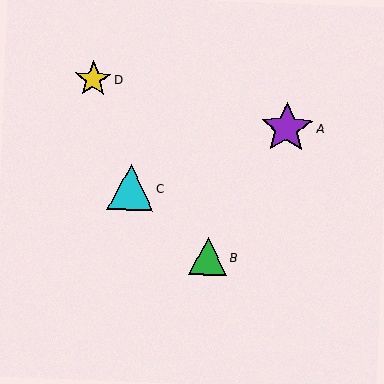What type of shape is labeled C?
Shape C is a cyan triangle.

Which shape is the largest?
The purple star (labeled A) is the largest.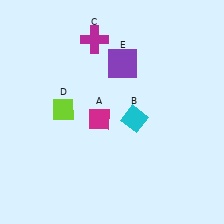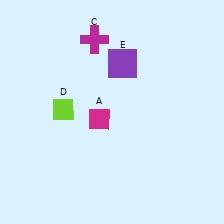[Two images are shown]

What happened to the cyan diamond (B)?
The cyan diamond (B) was removed in Image 2. It was in the bottom-right area of Image 1.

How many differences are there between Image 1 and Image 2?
There is 1 difference between the two images.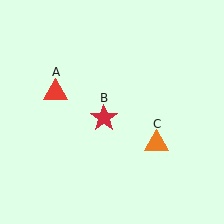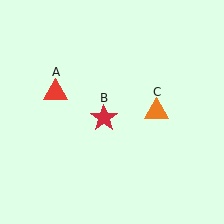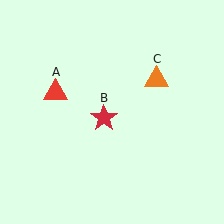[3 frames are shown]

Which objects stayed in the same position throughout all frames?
Red triangle (object A) and red star (object B) remained stationary.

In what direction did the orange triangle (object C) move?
The orange triangle (object C) moved up.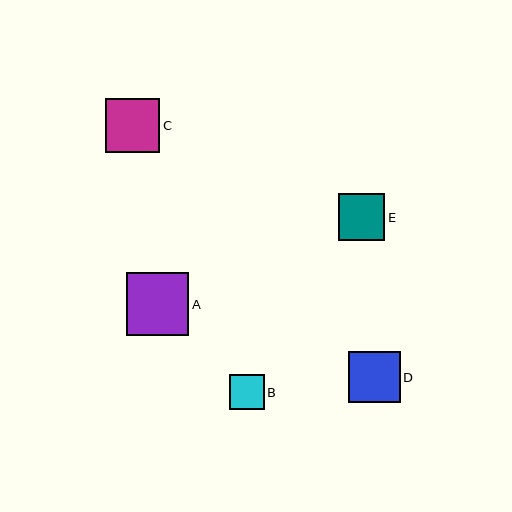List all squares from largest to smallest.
From largest to smallest: A, C, D, E, B.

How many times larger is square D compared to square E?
Square D is approximately 1.1 times the size of square E.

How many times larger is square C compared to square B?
Square C is approximately 1.6 times the size of square B.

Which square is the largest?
Square A is the largest with a size of approximately 62 pixels.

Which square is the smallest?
Square B is the smallest with a size of approximately 35 pixels.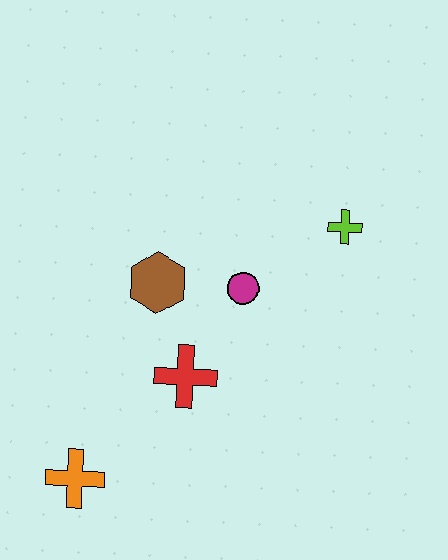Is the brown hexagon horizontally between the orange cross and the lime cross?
Yes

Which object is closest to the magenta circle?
The brown hexagon is closest to the magenta circle.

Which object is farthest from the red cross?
The lime cross is farthest from the red cross.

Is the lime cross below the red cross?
No